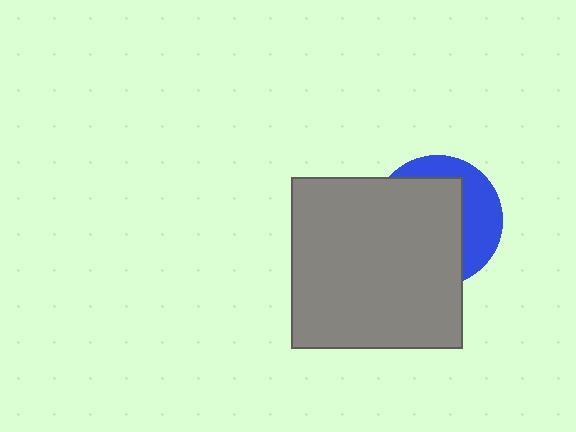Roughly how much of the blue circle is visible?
A small part of it is visible (roughly 35%).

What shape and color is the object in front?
The object in front is a gray square.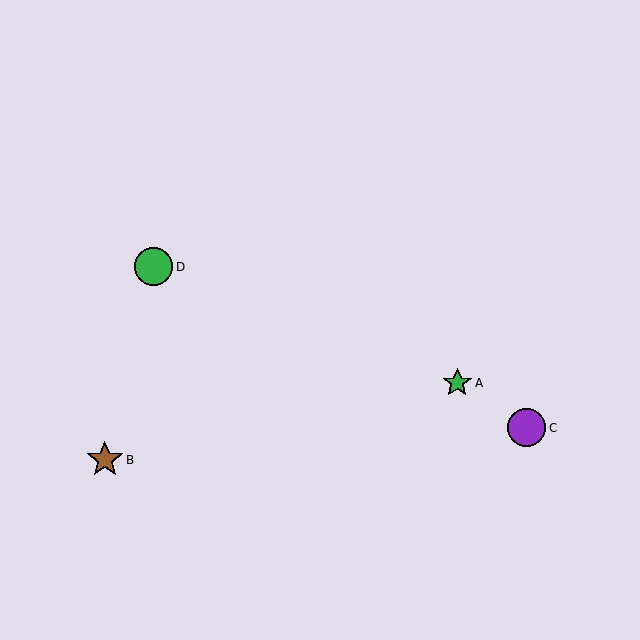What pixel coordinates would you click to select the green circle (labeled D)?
Click at (154, 267) to select the green circle D.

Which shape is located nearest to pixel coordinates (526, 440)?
The purple circle (labeled C) at (527, 428) is nearest to that location.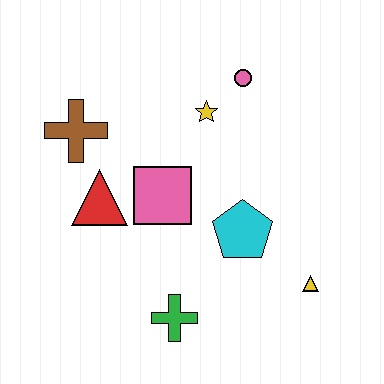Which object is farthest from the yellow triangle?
The brown cross is farthest from the yellow triangle.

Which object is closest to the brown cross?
The red triangle is closest to the brown cross.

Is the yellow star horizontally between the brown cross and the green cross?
No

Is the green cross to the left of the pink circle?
Yes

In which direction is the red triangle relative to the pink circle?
The red triangle is to the left of the pink circle.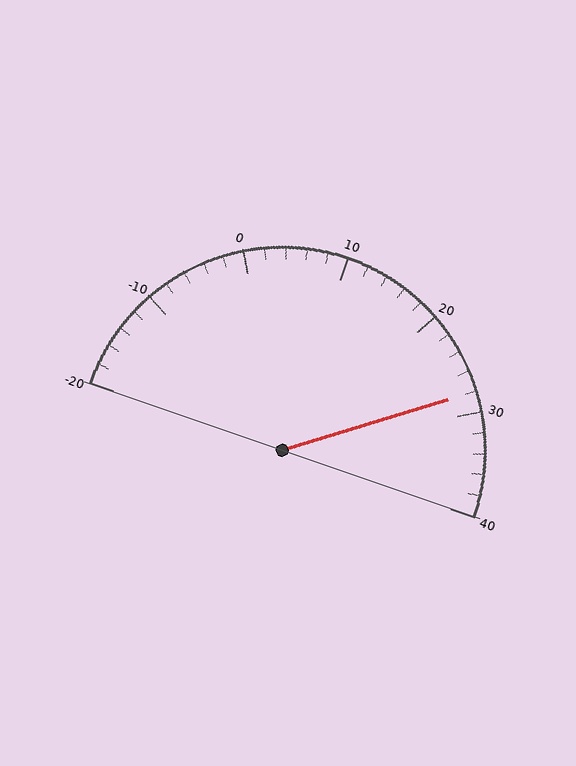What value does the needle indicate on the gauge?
The needle indicates approximately 28.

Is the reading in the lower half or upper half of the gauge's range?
The reading is in the upper half of the range (-20 to 40).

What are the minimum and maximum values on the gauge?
The gauge ranges from -20 to 40.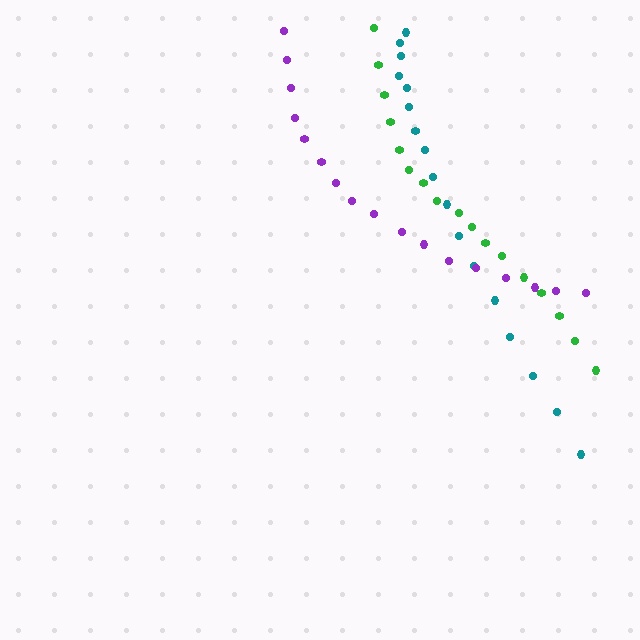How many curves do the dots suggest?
There are 3 distinct paths.